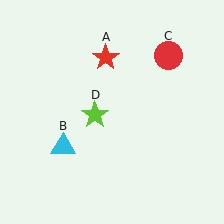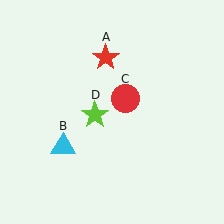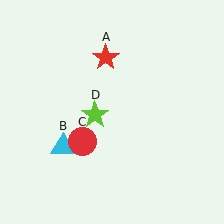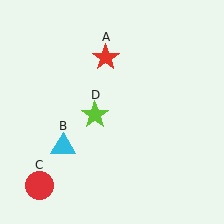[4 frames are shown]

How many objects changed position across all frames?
1 object changed position: red circle (object C).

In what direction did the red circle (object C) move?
The red circle (object C) moved down and to the left.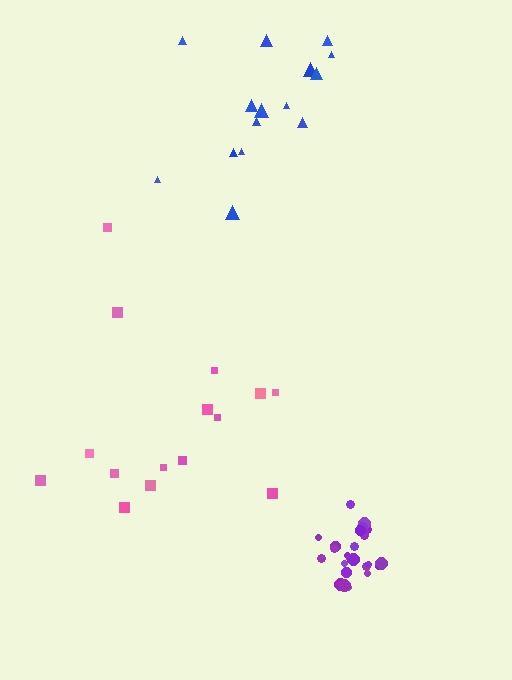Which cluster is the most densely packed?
Purple.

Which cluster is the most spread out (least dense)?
Pink.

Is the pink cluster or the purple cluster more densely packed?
Purple.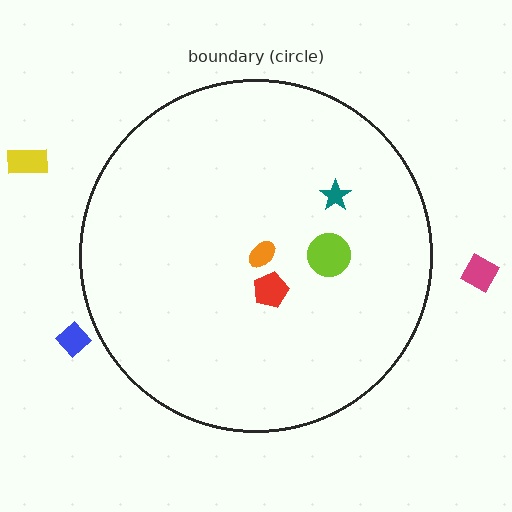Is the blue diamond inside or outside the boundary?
Outside.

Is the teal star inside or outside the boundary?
Inside.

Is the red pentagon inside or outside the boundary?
Inside.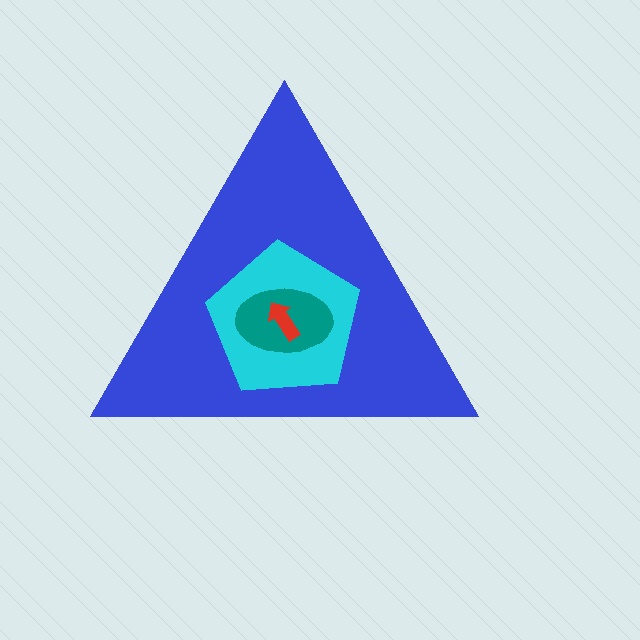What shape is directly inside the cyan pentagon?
The teal ellipse.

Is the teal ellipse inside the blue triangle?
Yes.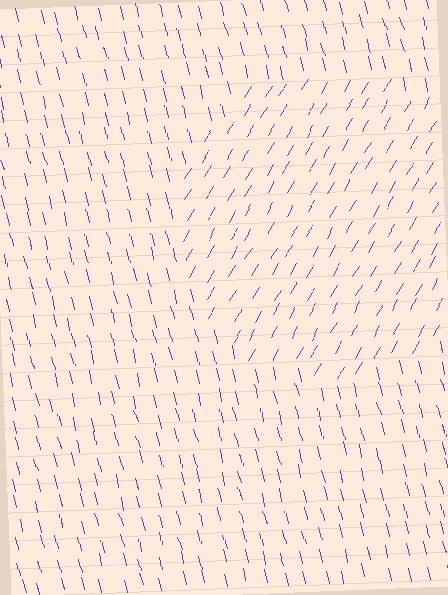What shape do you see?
I see a circle.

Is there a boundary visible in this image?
Yes, there is a texture boundary formed by a change in line orientation.